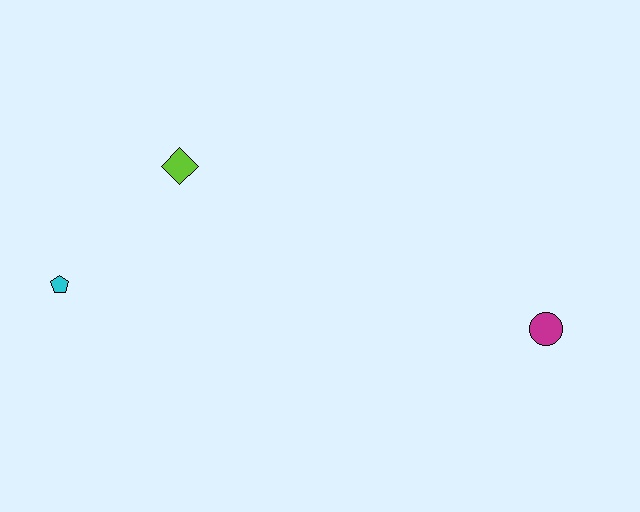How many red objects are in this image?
There are no red objects.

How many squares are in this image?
There are no squares.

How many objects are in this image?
There are 3 objects.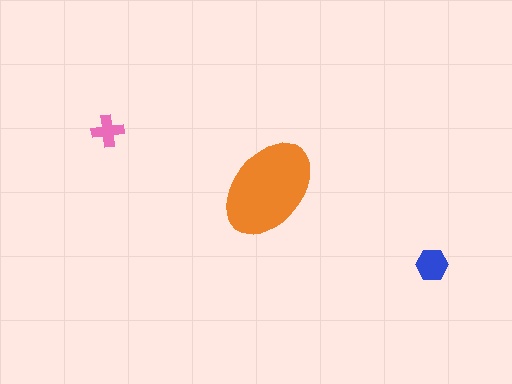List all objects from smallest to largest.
The pink cross, the blue hexagon, the orange ellipse.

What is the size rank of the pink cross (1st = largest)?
3rd.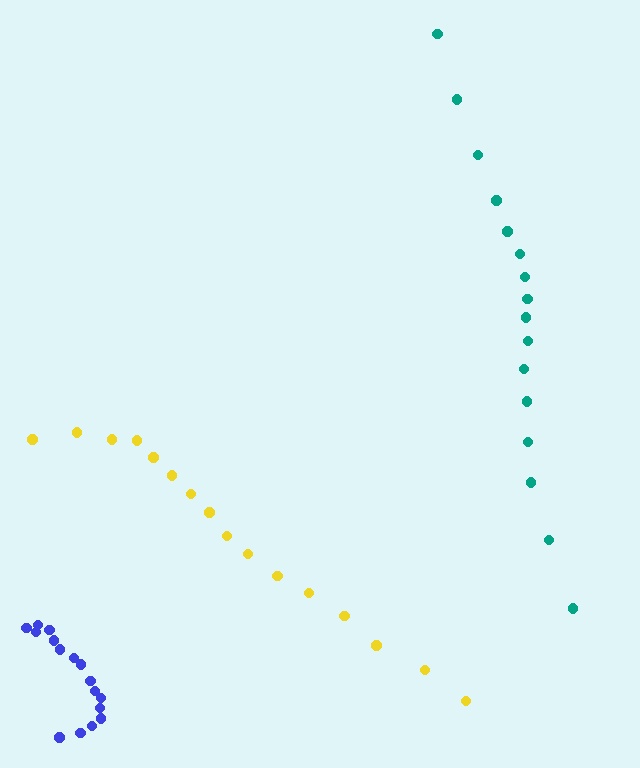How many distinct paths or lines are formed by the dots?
There are 3 distinct paths.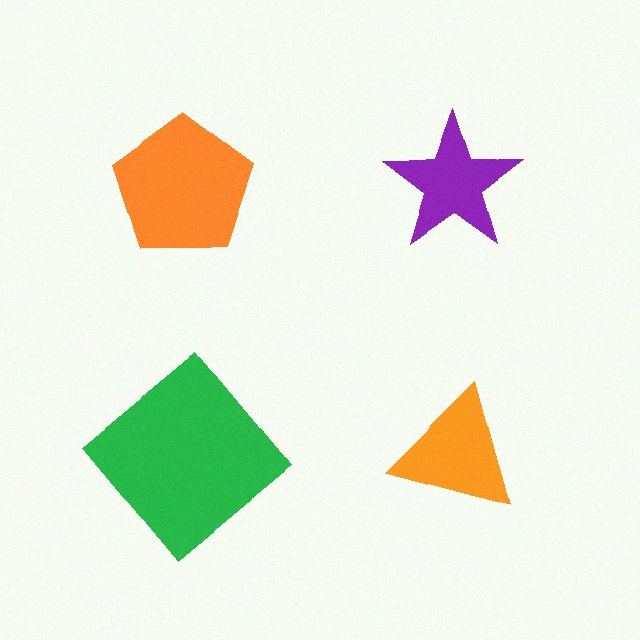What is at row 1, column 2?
A purple star.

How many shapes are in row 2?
2 shapes.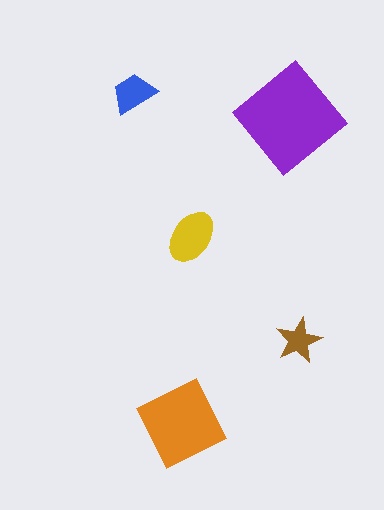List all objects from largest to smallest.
The purple diamond, the orange diamond, the yellow ellipse, the blue trapezoid, the brown star.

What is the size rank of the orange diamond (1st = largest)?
2nd.